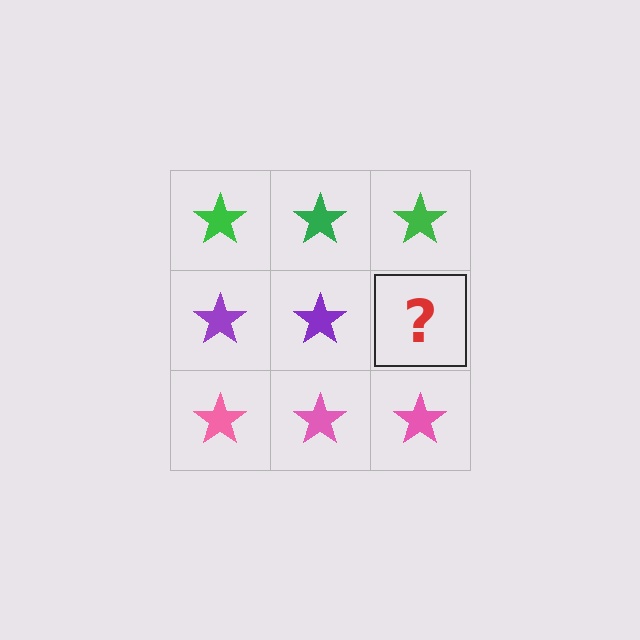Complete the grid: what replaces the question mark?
The question mark should be replaced with a purple star.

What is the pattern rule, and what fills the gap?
The rule is that each row has a consistent color. The gap should be filled with a purple star.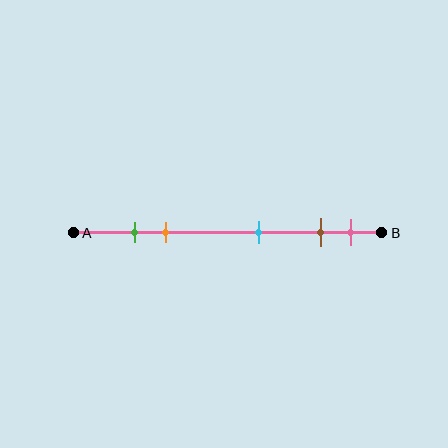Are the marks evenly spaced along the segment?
No, the marks are not evenly spaced.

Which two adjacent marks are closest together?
The green and orange marks are the closest adjacent pair.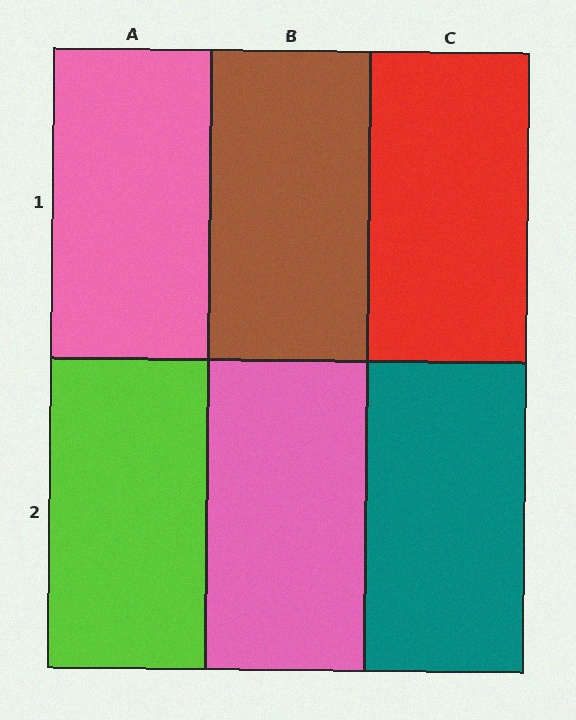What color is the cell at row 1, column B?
Brown.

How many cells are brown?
1 cell is brown.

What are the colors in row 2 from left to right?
Lime, pink, teal.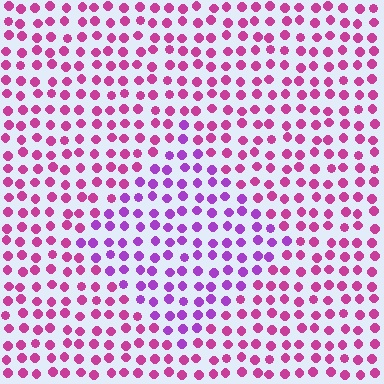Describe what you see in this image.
The image is filled with small magenta elements in a uniform arrangement. A diamond-shaped region is visible where the elements are tinted to a slightly different hue, forming a subtle color boundary.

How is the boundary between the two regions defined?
The boundary is defined purely by a slight shift in hue (about 35 degrees). Spacing, size, and orientation are identical on both sides.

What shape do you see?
I see a diamond.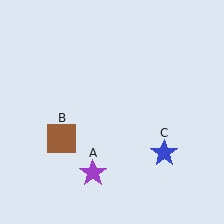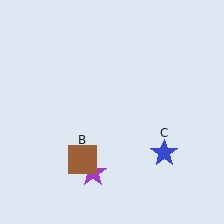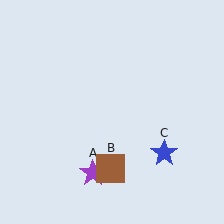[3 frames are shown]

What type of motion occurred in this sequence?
The brown square (object B) rotated counterclockwise around the center of the scene.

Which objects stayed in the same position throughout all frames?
Purple star (object A) and blue star (object C) remained stationary.